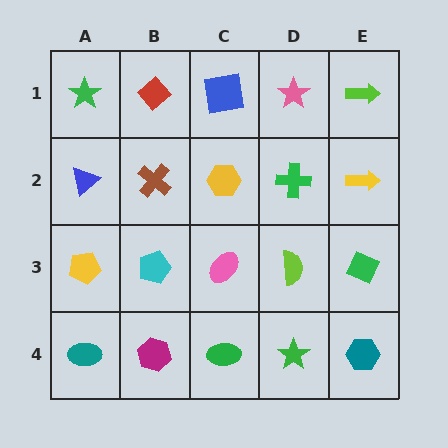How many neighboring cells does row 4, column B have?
3.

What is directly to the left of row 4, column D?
A green ellipse.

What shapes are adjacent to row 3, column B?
A brown cross (row 2, column B), a magenta hexagon (row 4, column B), a yellow pentagon (row 3, column A), a pink ellipse (row 3, column C).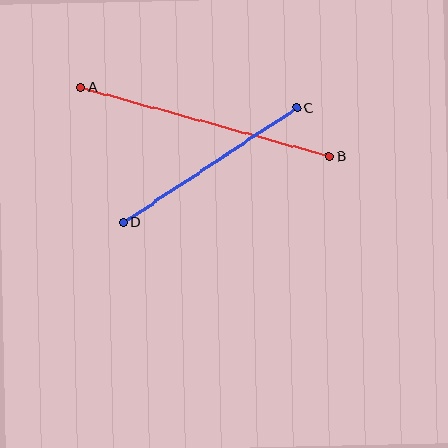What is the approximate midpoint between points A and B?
The midpoint is at approximately (205, 122) pixels.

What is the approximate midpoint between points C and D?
The midpoint is at approximately (210, 165) pixels.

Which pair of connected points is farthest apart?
Points A and B are farthest apart.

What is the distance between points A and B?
The distance is approximately 258 pixels.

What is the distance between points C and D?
The distance is approximately 208 pixels.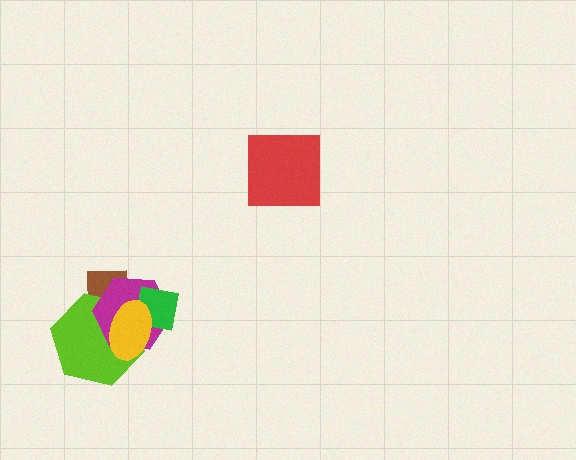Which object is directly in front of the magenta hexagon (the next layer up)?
The green square is directly in front of the magenta hexagon.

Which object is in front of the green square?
The yellow ellipse is in front of the green square.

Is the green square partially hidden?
Yes, it is partially covered by another shape.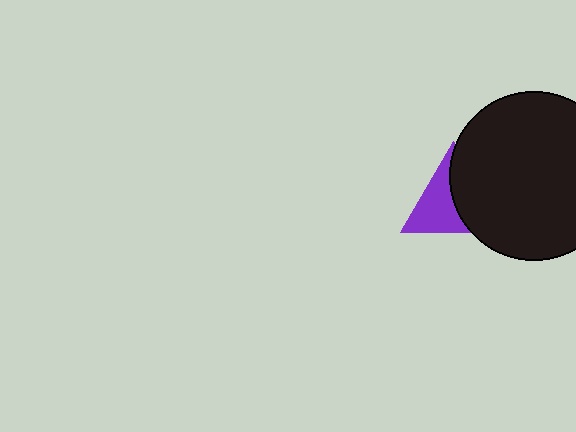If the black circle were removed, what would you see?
You would see the complete purple triangle.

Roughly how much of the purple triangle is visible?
About half of it is visible (roughly 52%).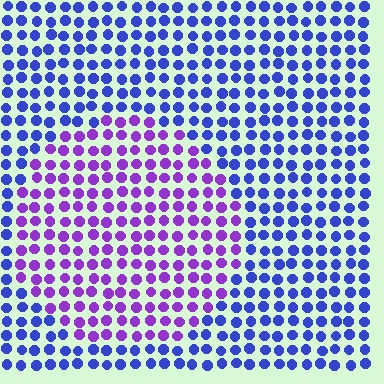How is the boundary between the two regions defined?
The boundary is defined purely by a slight shift in hue (about 44 degrees). Spacing, size, and orientation are identical on both sides.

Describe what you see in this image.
The image is filled with small blue elements in a uniform arrangement. A circle-shaped region is visible where the elements are tinted to a slightly different hue, forming a subtle color boundary.